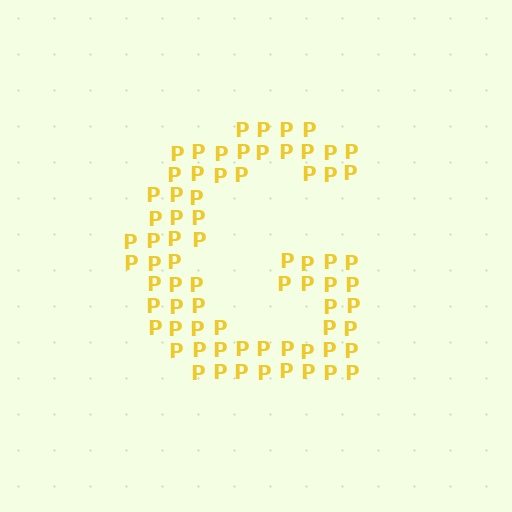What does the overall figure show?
The overall figure shows the letter G.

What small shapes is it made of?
It is made of small letter P's.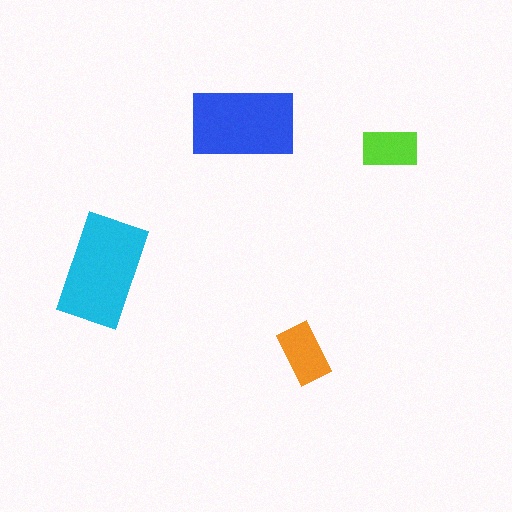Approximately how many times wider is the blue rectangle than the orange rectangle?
About 1.5 times wider.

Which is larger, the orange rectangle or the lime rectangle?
The orange one.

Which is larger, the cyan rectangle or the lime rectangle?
The cyan one.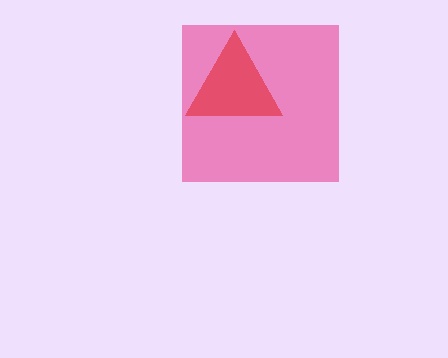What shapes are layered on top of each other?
The layered shapes are: a pink square, a red triangle.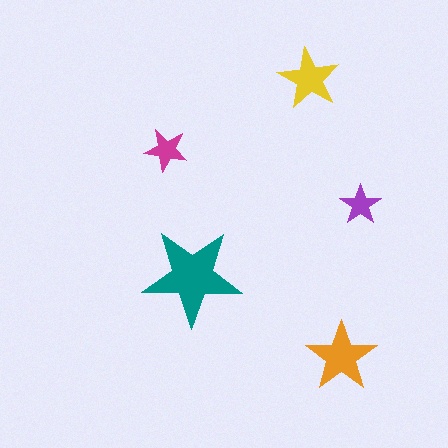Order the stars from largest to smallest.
the teal one, the orange one, the yellow one, the magenta one, the purple one.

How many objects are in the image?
There are 5 objects in the image.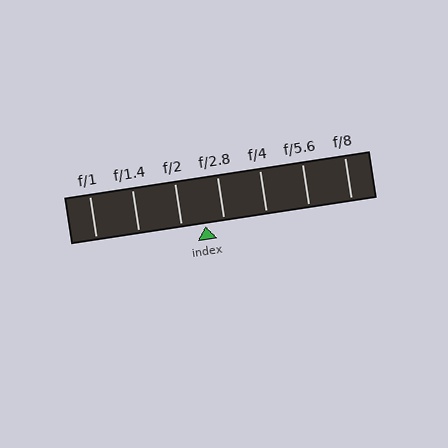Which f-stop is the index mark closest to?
The index mark is closest to f/2.8.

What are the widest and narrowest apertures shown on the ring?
The widest aperture shown is f/1 and the narrowest is f/8.